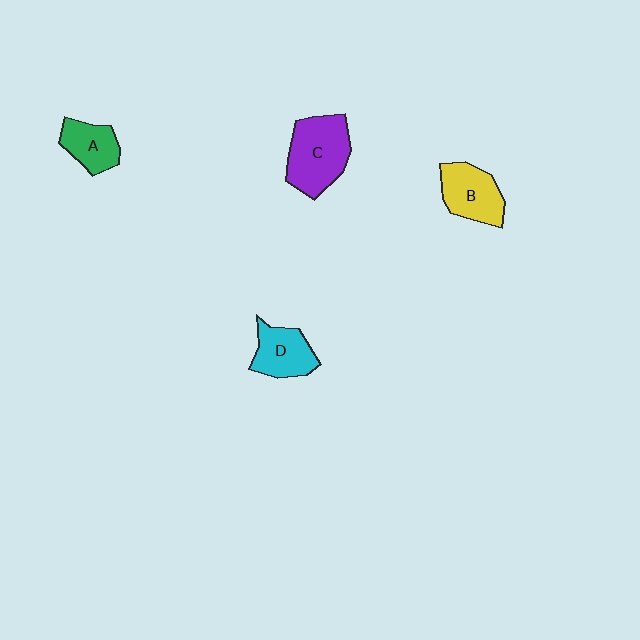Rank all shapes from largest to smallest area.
From largest to smallest: C (purple), B (yellow), D (cyan), A (green).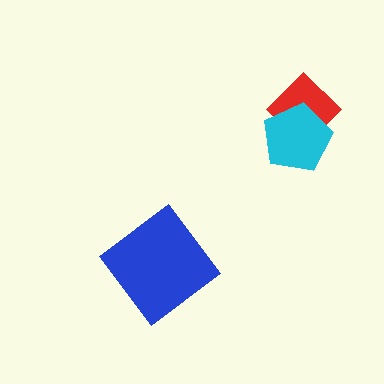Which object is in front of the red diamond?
The cyan pentagon is in front of the red diamond.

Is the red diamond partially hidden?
Yes, it is partially covered by another shape.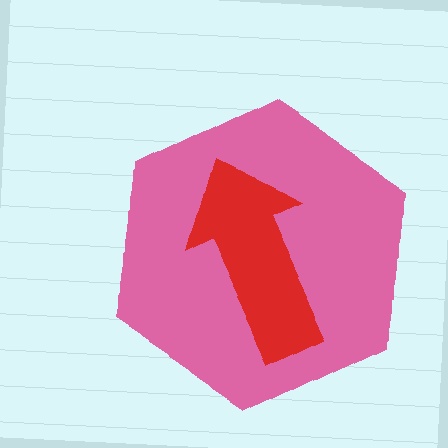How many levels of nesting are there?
2.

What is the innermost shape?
The red arrow.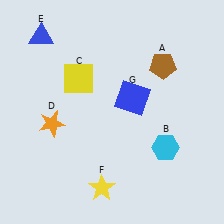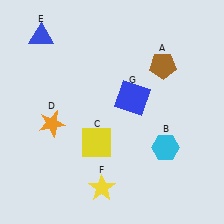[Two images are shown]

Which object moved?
The yellow square (C) moved down.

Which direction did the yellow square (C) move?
The yellow square (C) moved down.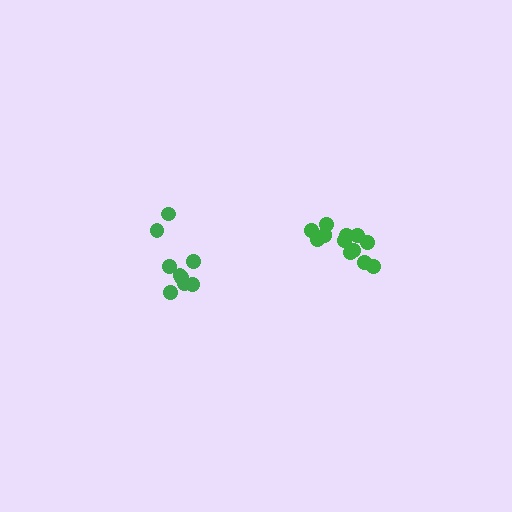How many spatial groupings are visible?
There are 2 spatial groupings.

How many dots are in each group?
Group 1: 13 dots, Group 2: 9 dots (22 total).